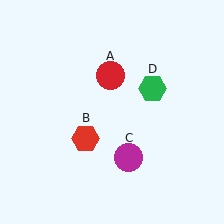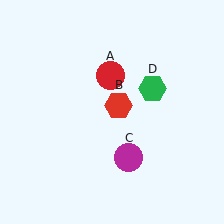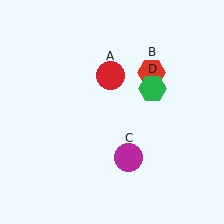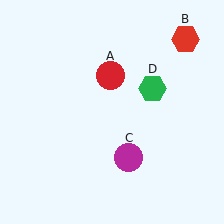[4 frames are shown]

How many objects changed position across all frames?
1 object changed position: red hexagon (object B).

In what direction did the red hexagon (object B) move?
The red hexagon (object B) moved up and to the right.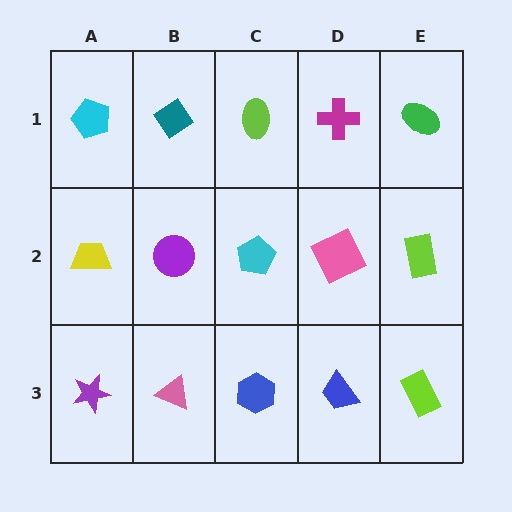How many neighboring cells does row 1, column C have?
3.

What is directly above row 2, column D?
A magenta cross.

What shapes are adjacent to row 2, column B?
A teal diamond (row 1, column B), a pink triangle (row 3, column B), a yellow trapezoid (row 2, column A), a cyan pentagon (row 2, column C).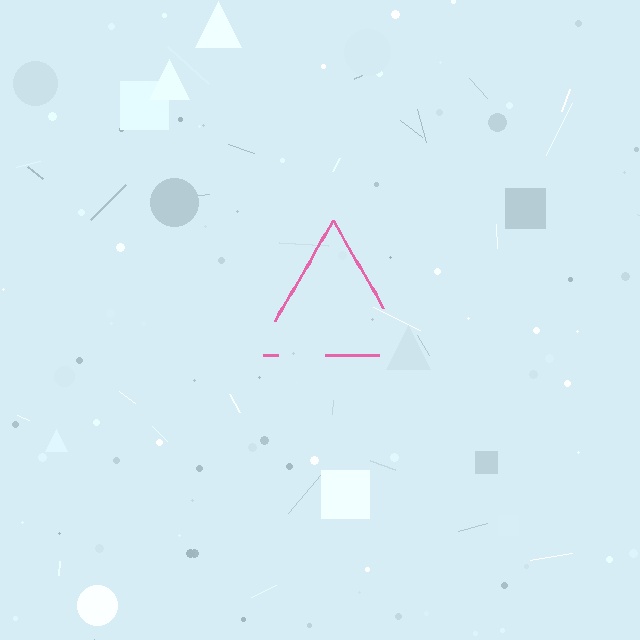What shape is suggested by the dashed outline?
The dashed outline suggests a triangle.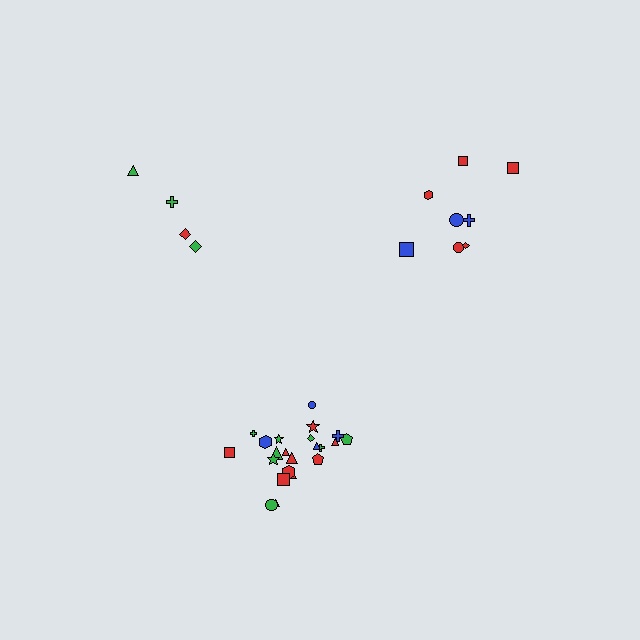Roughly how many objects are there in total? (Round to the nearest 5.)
Roughly 35 objects in total.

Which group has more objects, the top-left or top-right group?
The top-right group.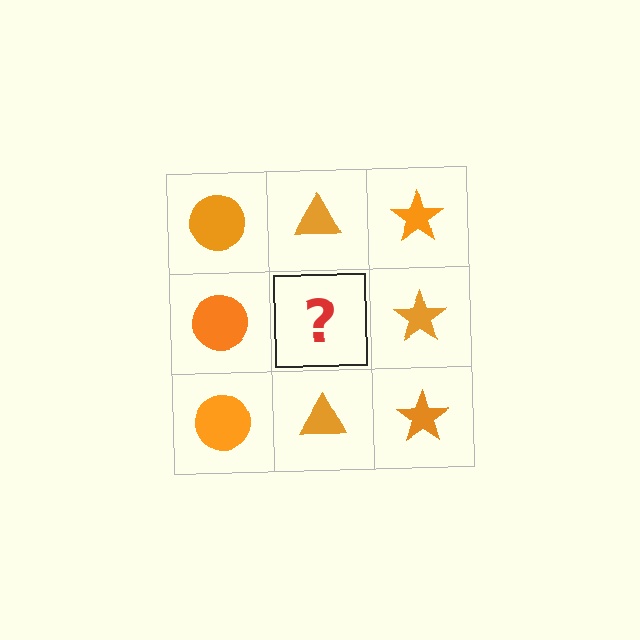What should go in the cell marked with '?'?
The missing cell should contain an orange triangle.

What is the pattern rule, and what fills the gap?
The rule is that each column has a consistent shape. The gap should be filled with an orange triangle.